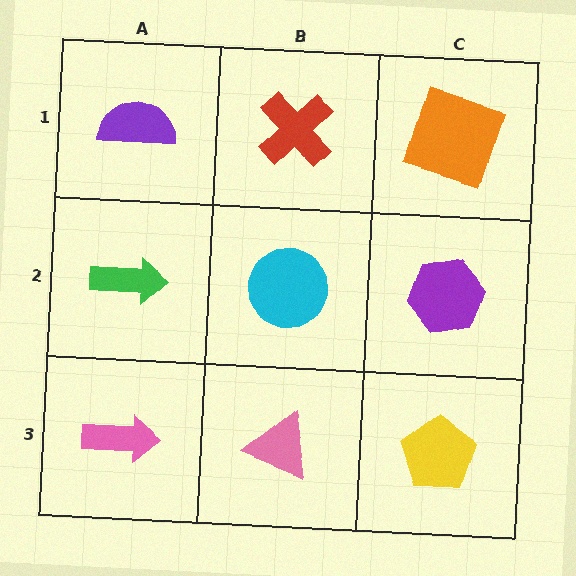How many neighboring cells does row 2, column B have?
4.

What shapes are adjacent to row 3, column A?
A green arrow (row 2, column A), a pink triangle (row 3, column B).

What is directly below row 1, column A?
A green arrow.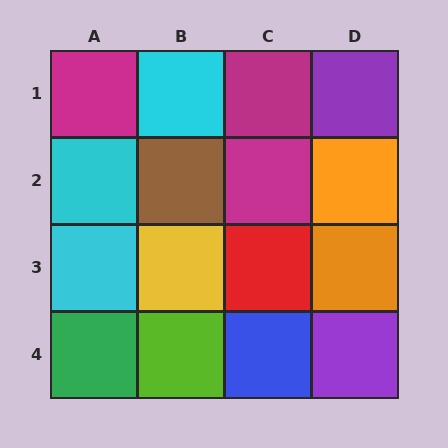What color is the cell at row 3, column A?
Cyan.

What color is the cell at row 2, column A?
Cyan.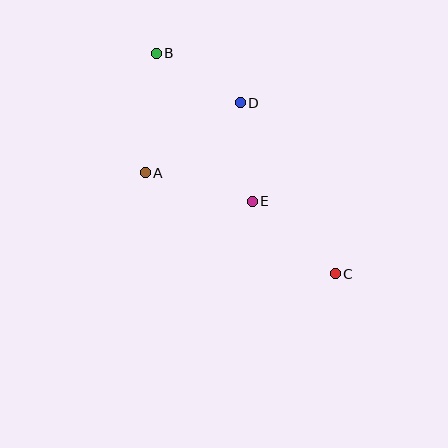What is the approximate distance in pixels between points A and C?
The distance between A and C is approximately 215 pixels.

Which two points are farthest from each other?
Points B and C are farthest from each other.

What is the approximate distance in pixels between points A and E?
The distance between A and E is approximately 111 pixels.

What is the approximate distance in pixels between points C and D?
The distance between C and D is approximately 196 pixels.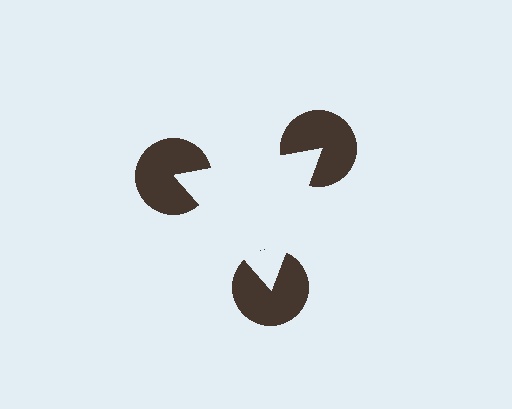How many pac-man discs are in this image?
There are 3 — one at each vertex of the illusory triangle.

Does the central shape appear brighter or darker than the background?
It typically appears slightly brighter than the background, even though no actual brightness change is drawn.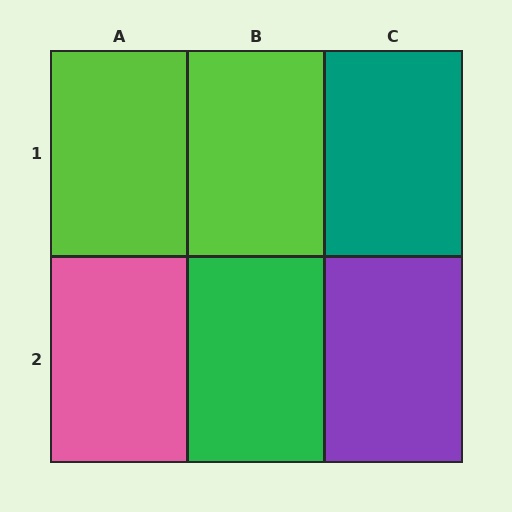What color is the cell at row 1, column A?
Lime.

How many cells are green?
1 cell is green.